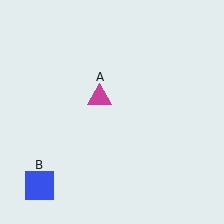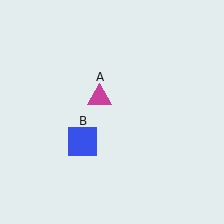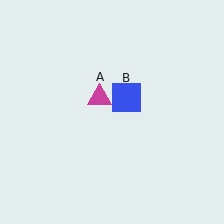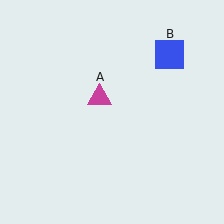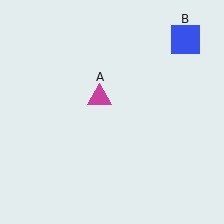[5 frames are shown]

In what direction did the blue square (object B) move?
The blue square (object B) moved up and to the right.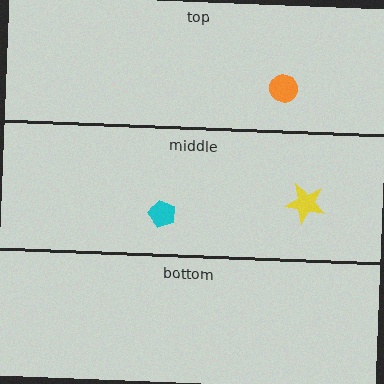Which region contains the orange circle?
The top region.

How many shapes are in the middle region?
2.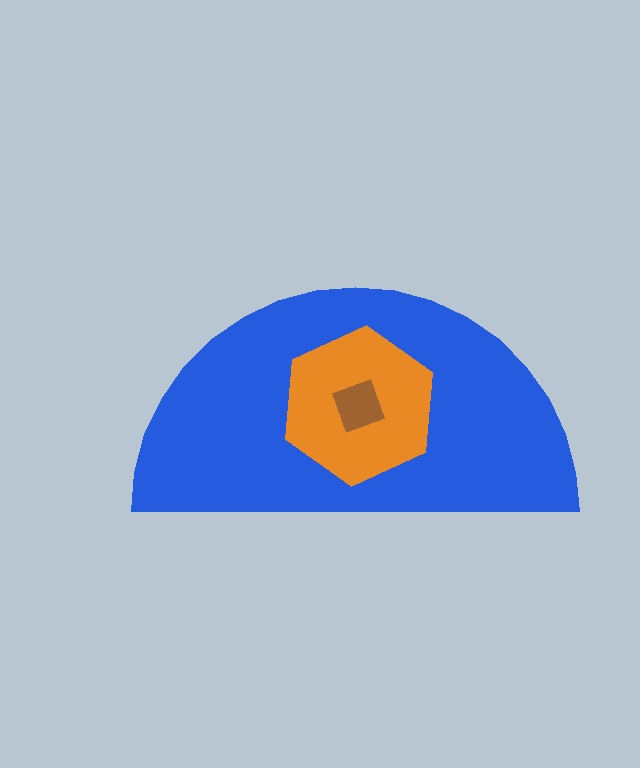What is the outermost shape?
The blue semicircle.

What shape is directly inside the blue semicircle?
The orange hexagon.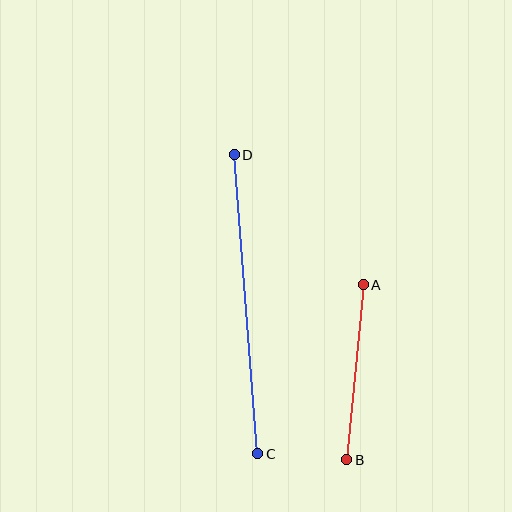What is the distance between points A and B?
The distance is approximately 176 pixels.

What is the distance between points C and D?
The distance is approximately 300 pixels.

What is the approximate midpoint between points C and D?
The midpoint is at approximately (246, 304) pixels.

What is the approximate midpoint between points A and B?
The midpoint is at approximately (355, 372) pixels.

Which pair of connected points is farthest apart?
Points C and D are farthest apart.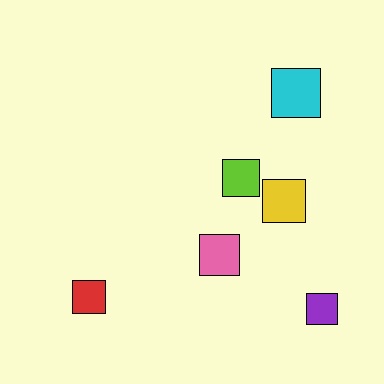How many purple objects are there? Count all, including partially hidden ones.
There is 1 purple object.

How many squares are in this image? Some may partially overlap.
There are 6 squares.